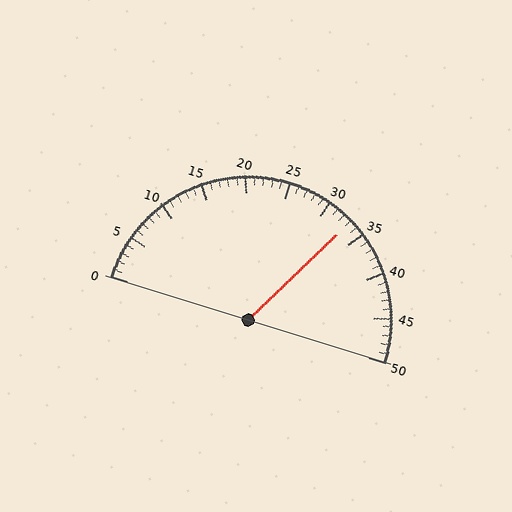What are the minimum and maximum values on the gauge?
The gauge ranges from 0 to 50.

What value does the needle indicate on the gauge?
The needle indicates approximately 33.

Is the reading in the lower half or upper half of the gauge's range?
The reading is in the upper half of the range (0 to 50).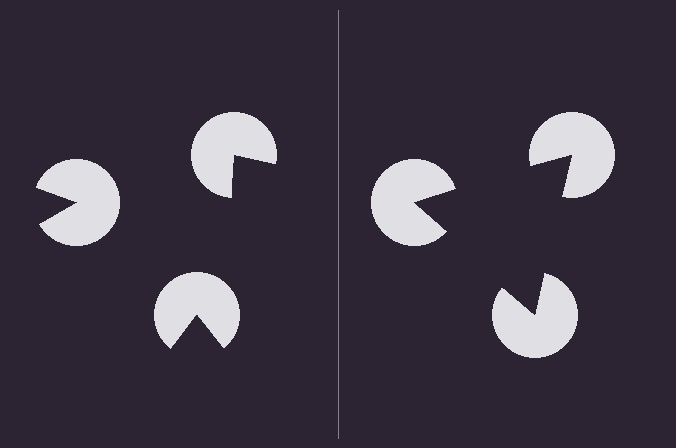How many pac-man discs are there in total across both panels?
6 — 3 on each side.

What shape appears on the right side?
An illusory triangle.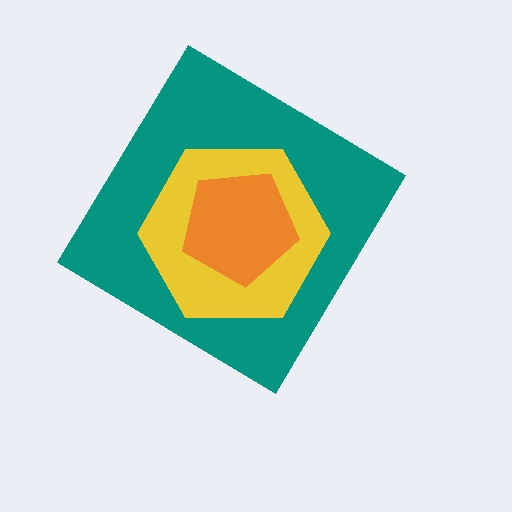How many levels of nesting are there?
3.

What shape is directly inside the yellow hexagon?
The orange pentagon.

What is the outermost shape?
The teal diamond.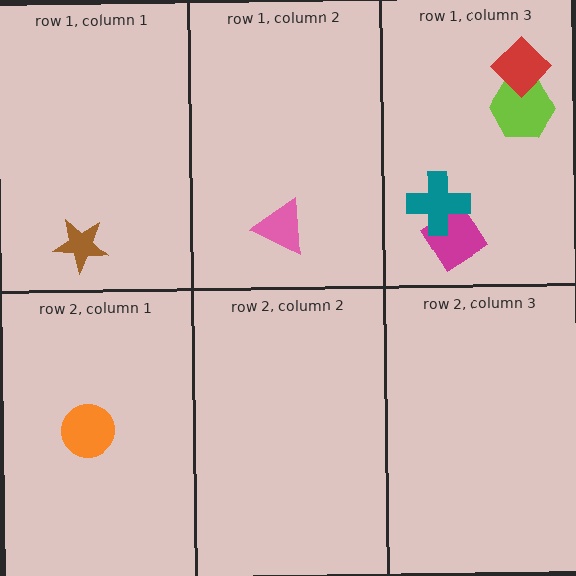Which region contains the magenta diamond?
The row 1, column 3 region.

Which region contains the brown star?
The row 1, column 1 region.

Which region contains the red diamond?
The row 1, column 3 region.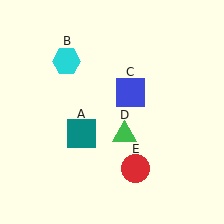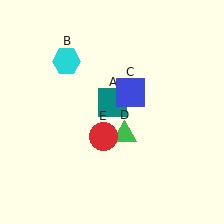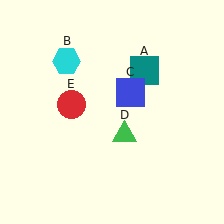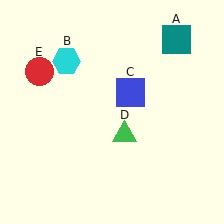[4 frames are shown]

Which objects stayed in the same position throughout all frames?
Cyan hexagon (object B) and blue square (object C) and green triangle (object D) remained stationary.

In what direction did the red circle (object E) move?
The red circle (object E) moved up and to the left.